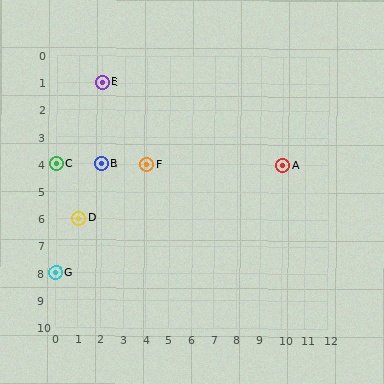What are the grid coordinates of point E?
Point E is at grid coordinates (2, 1).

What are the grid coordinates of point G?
Point G is at grid coordinates (0, 8).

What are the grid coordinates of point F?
Point F is at grid coordinates (4, 4).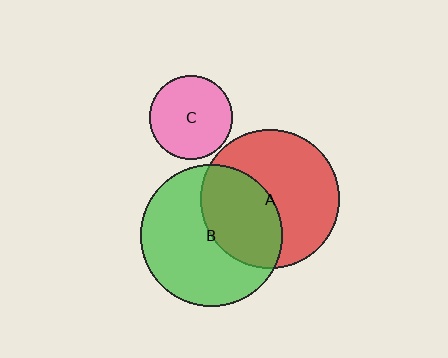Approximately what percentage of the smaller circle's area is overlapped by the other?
Approximately 40%.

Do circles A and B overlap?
Yes.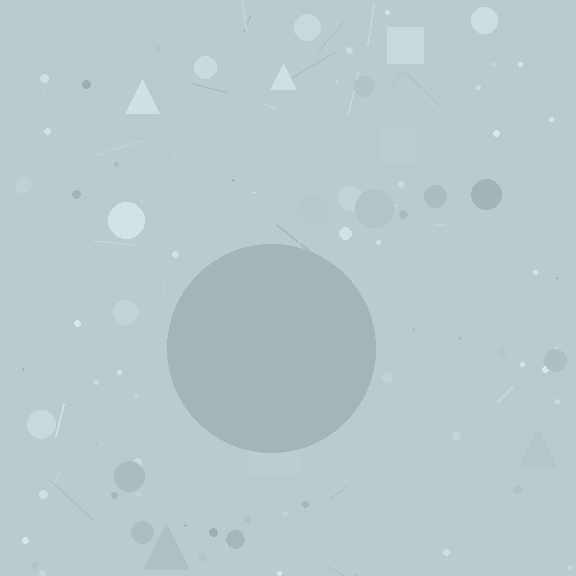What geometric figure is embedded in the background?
A circle is embedded in the background.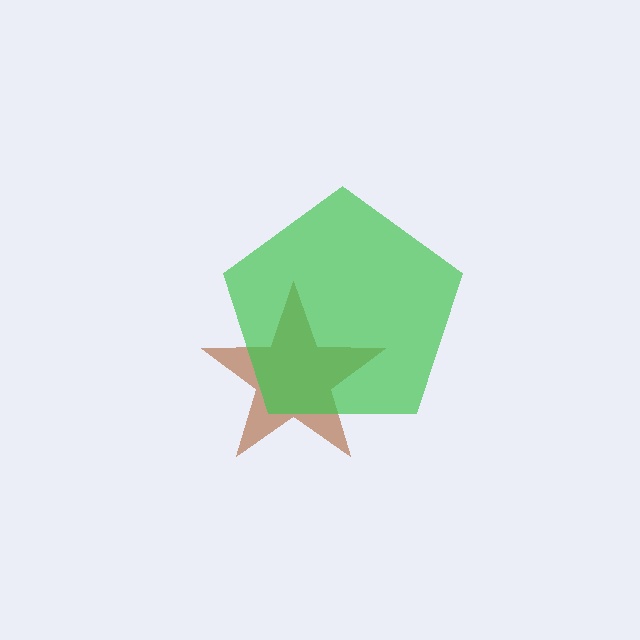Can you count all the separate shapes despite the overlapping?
Yes, there are 2 separate shapes.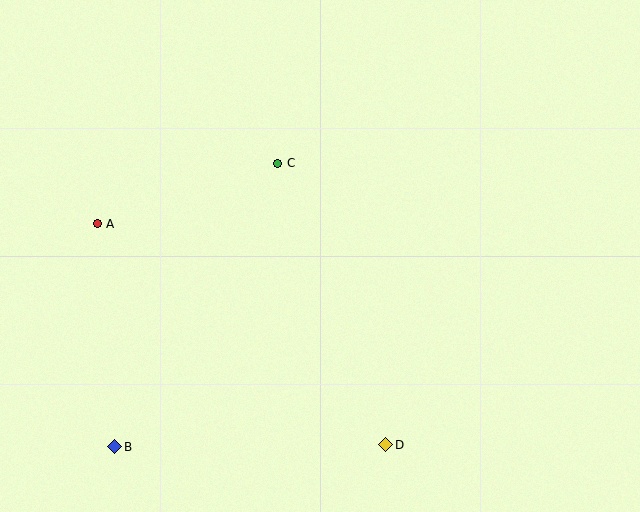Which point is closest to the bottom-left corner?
Point B is closest to the bottom-left corner.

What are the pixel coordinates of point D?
Point D is at (386, 445).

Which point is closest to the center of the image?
Point C at (278, 163) is closest to the center.